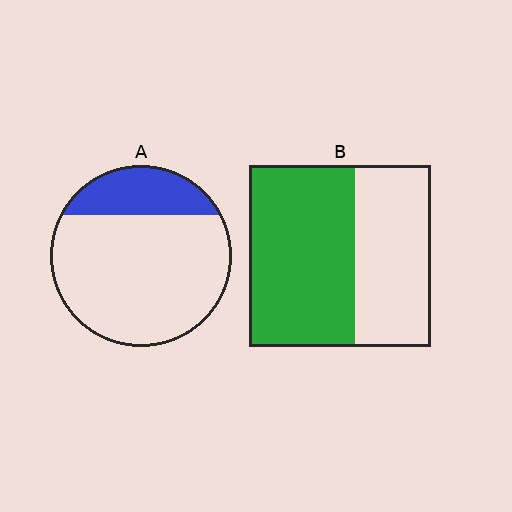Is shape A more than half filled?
No.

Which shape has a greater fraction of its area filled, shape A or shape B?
Shape B.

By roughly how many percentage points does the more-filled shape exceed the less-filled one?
By roughly 35 percentage points (B over A).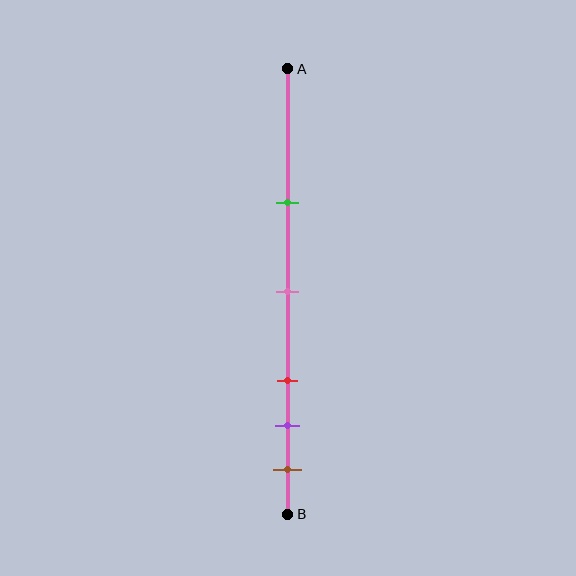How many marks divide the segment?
There are 5 marks dividing the segment.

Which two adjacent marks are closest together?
The purple and brown marks are the closest adjacent pair.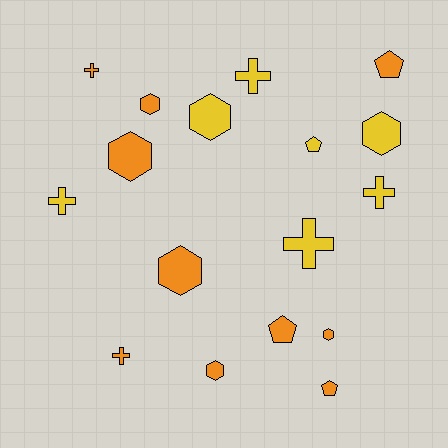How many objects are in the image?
There are 17 objects.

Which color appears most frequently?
Orange, with 10 objects.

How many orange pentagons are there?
There are 3 orange pentagons.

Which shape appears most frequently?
Hexagon, with 7 objects.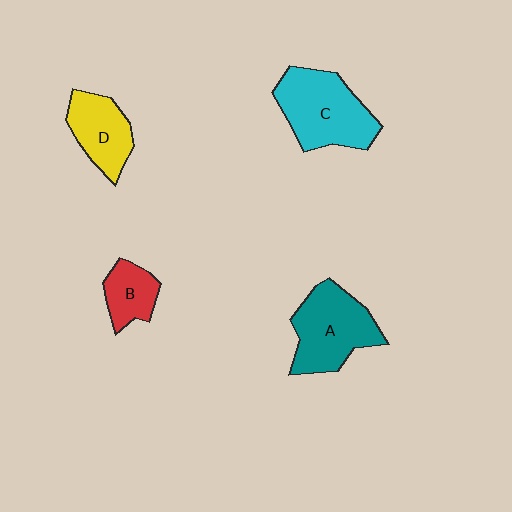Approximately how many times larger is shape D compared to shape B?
Approximately 1.4 times.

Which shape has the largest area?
Shape C (cyan).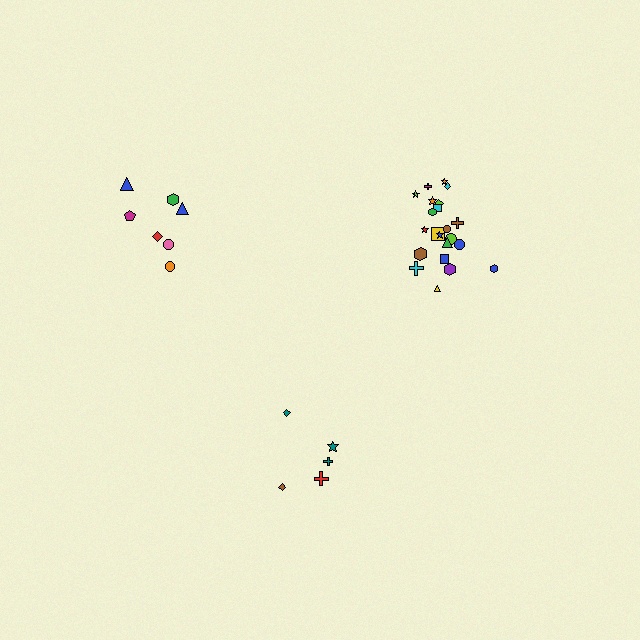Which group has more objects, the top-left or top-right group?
The top-right group.